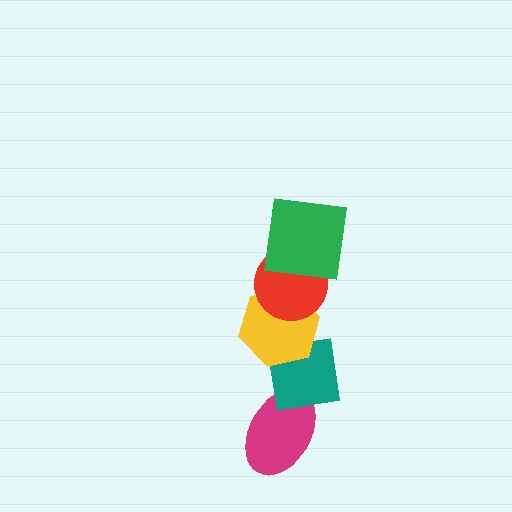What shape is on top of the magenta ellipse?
The teal square is on top of the magenta ellipse.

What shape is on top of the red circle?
The green square is on top of the red circle.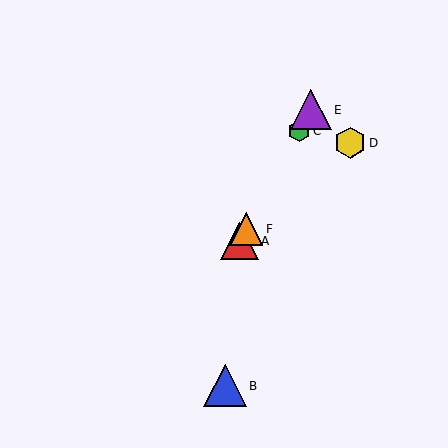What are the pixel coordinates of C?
Object C is at (299, 131).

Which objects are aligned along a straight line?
Objects A, C, E, F are aligned along a straight line.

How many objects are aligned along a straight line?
4 objects (A, C, E, F) are aligned along a straight line.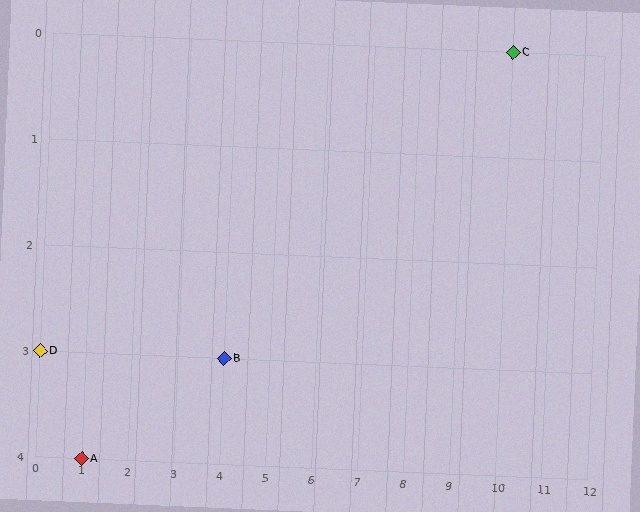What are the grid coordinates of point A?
Point A is at grid coordinates (1, 4).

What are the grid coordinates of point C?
Point C is at grid coordinates (10, 0).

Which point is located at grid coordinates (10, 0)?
Point C is at (10, 0).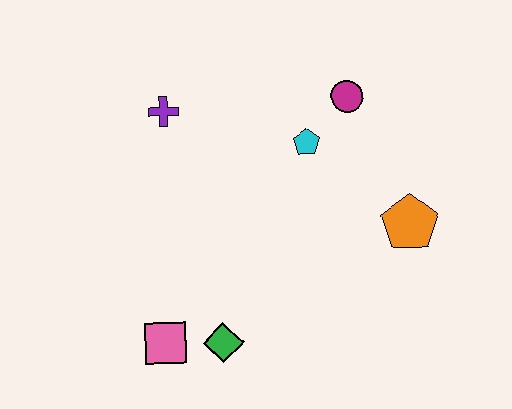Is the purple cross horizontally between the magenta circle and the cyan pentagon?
No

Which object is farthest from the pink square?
The magenta circle is farthest from the pink square.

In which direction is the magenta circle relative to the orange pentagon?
The magenta circle is above the orange pentagon.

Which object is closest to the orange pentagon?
The cyan pentagon is closest to the orange pentagon.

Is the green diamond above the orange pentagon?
No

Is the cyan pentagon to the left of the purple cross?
No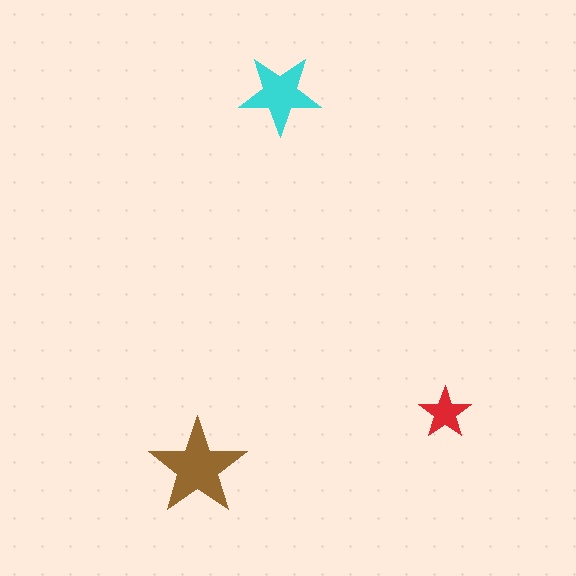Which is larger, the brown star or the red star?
The brown one.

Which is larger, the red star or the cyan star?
The cyan one.